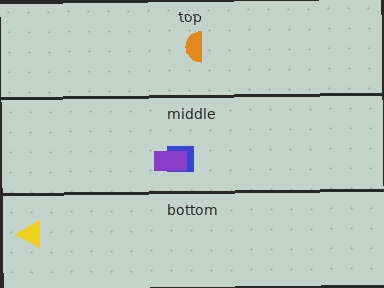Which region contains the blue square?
The middle region.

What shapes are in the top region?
The orange semicircle.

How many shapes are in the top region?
1.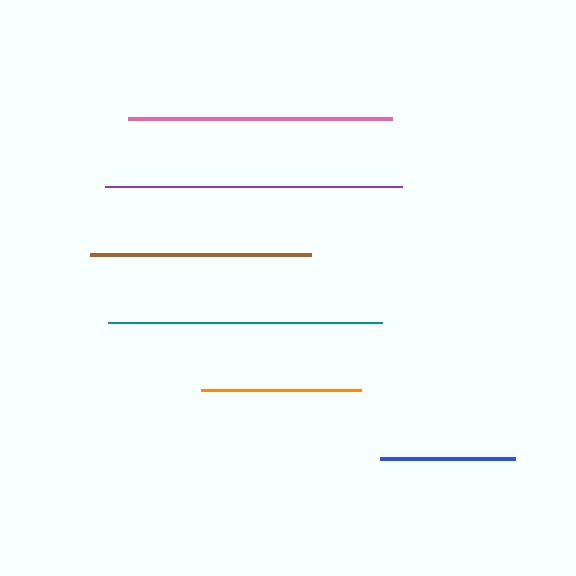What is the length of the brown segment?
The brown segment is approximately 221 pixels long.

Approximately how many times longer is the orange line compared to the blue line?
The orange line is approximately 1.2 times the length of the blue line.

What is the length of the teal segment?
The teal segment is approximately 274 pixels long.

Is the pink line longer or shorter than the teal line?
The teal line is longer than the pink line.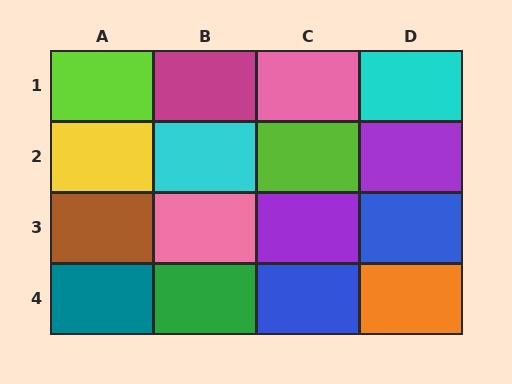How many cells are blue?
2 cells are blue.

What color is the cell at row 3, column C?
Purple.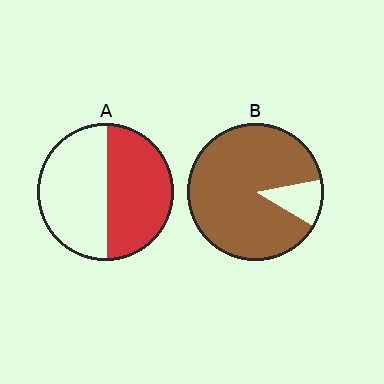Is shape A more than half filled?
Roughly half.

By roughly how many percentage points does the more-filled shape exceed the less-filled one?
By roughly 40 percentage points (B over A).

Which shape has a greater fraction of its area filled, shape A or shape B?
Shape B.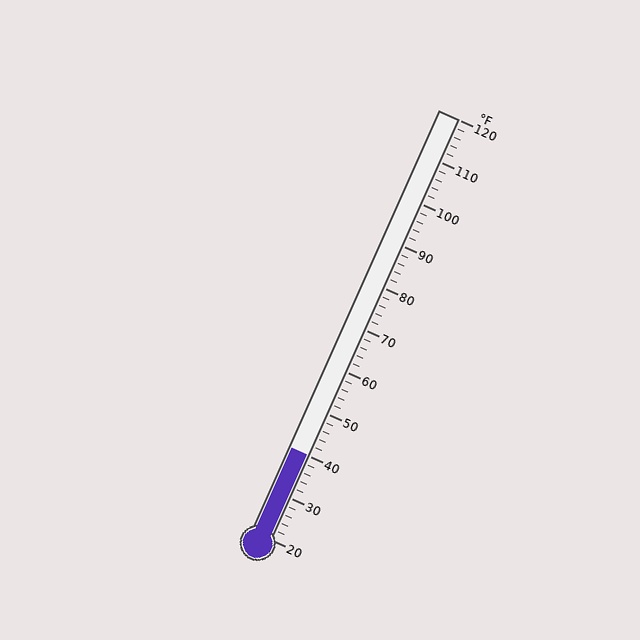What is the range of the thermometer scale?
The thermometer scale ranges from 20°F to 120°F.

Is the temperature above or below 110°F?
The temperature is below 110°F.